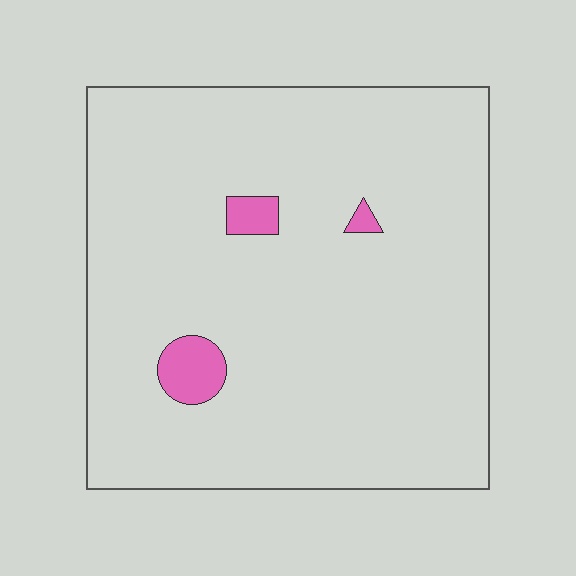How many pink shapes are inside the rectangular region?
3.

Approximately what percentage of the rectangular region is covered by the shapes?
Approximately 5%.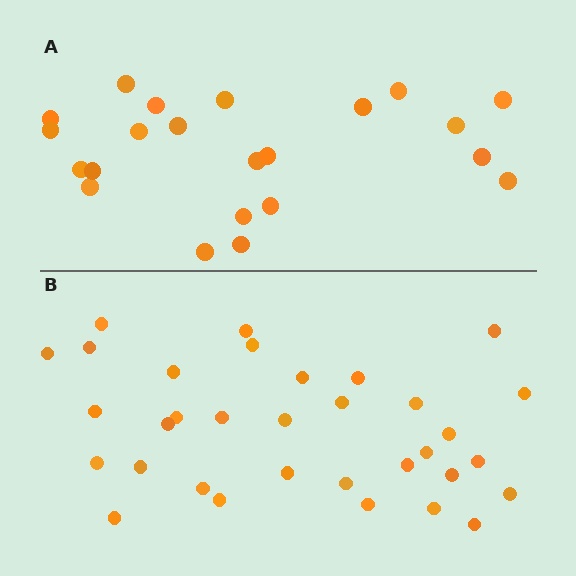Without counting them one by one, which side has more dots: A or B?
Region B (the bottom region) has more dots.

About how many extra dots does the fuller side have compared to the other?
Region B has roughly 12 or so more dots than region A.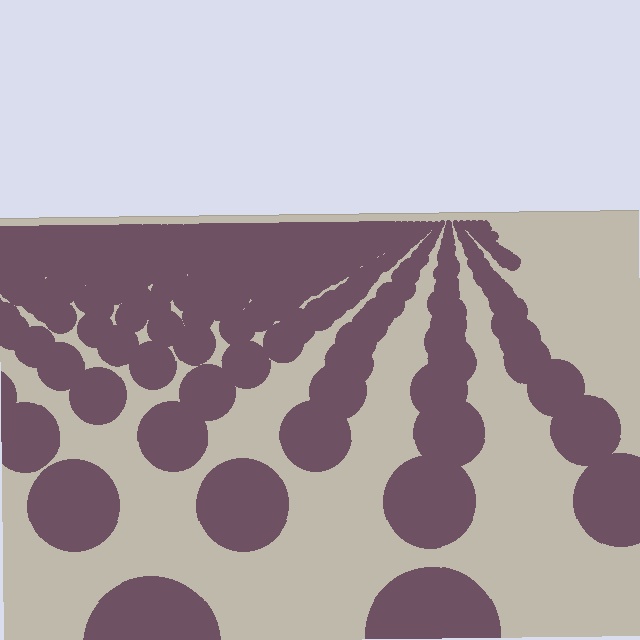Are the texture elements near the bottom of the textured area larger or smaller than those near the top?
Larger. Near the bottom, elements are closer to the viewer and appear at a bigger on-screen size.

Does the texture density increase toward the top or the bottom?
Density increases toward the top.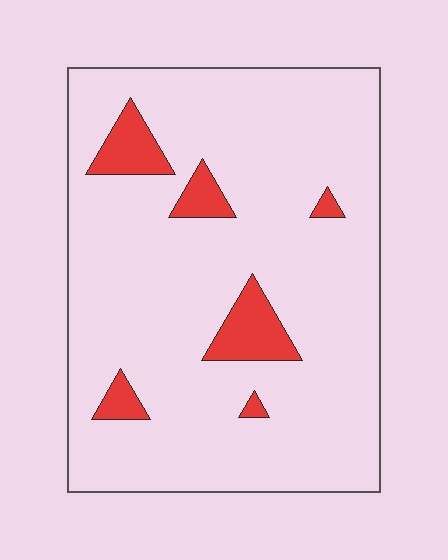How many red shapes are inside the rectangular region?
6.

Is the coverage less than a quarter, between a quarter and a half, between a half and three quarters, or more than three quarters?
Less than a quarter.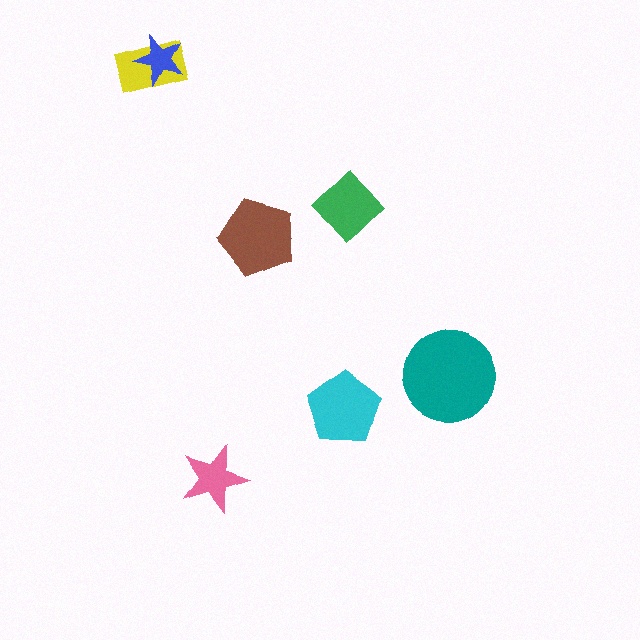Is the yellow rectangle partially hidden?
Yes, it is partially covered by another shape.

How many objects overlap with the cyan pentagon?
0 objects overlap with the cyan pentagon.